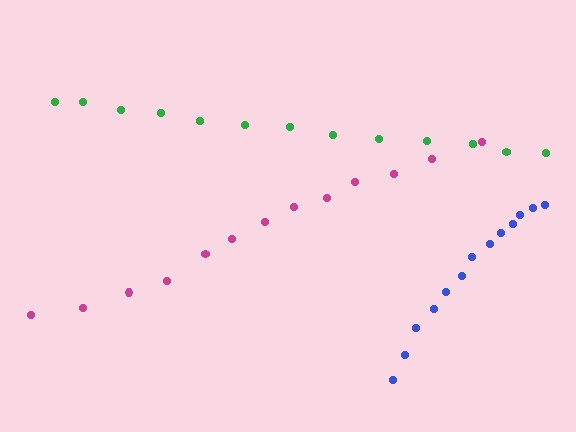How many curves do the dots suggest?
There are 3 distinct paths.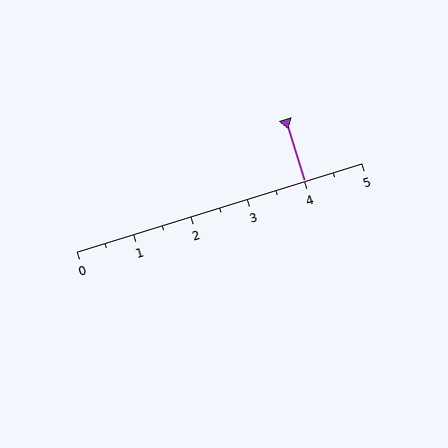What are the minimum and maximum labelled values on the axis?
The axis runs from 0 to 5.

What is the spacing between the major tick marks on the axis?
The major ticks are spaced 1 apart.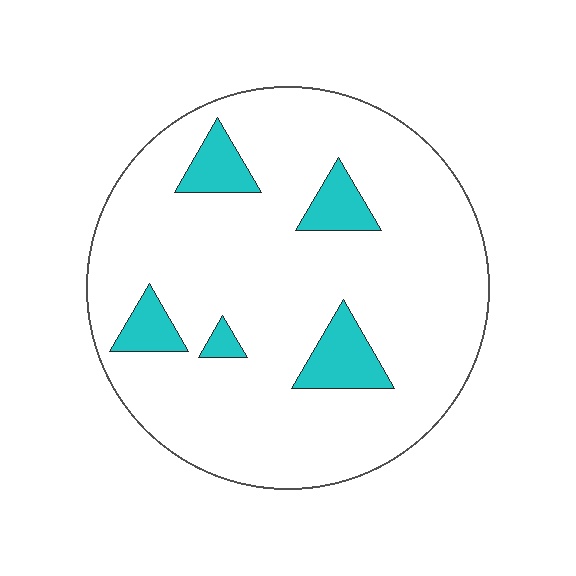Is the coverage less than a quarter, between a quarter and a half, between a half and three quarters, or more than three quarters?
Less than a quarter.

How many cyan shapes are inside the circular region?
5.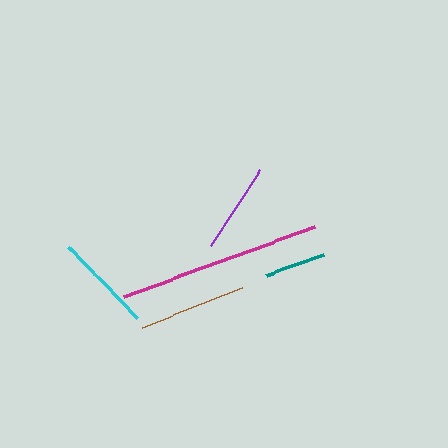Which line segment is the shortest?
The teal line is the shortest at approximately 61 pixels.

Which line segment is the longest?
The magenta line is the longest at approximately 203 pixels.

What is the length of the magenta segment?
The magenta segment is approximately 203 pixels long.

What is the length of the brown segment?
The brown segment is approximately 107 pixels long.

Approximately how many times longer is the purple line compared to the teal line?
The purple line is approximately 1.5 times the length of the teal line.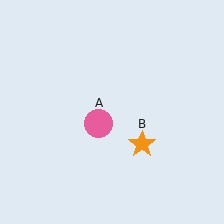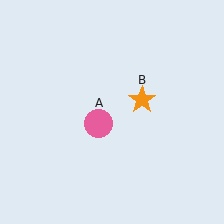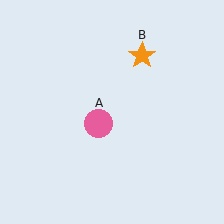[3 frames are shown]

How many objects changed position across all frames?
1 object changed position: orange star (object B).